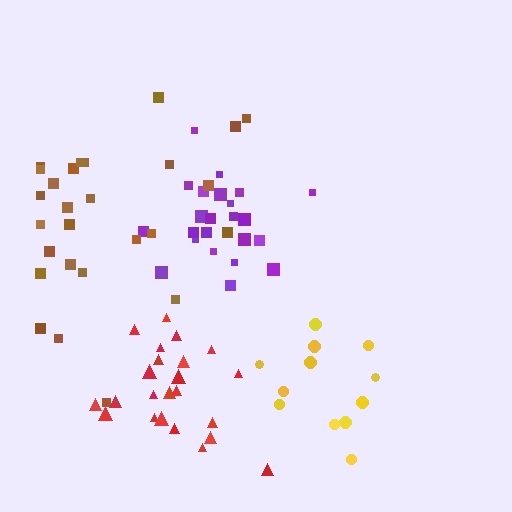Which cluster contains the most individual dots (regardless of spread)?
Brown (27).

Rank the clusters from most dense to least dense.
purple, red, yellow, brown.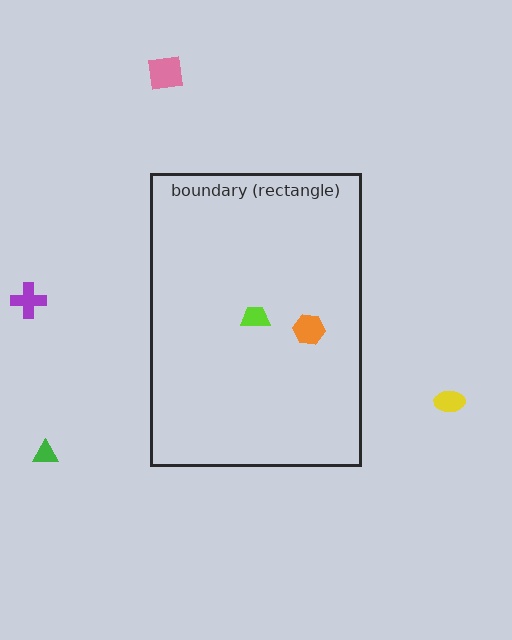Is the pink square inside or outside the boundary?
Outside.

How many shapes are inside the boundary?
2 inside, 4 outside.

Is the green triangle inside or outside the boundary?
Outside.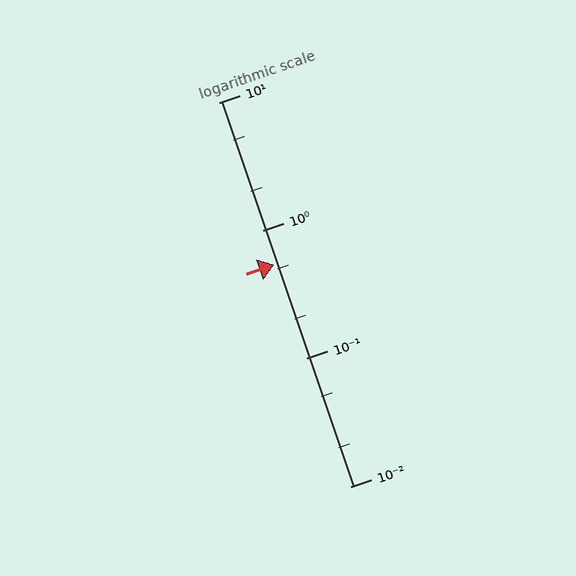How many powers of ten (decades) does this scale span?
The scale spans 3 decades, from 0.01 to 10.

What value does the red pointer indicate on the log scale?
The pointer indicates approximately 0.54.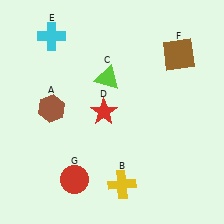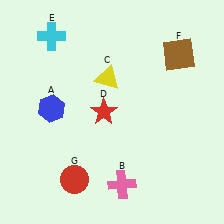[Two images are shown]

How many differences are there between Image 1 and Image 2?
There are 3 differences between the two images.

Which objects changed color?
A changed from brown to blue. B changed from yellow to pink. C changed from lime to yellow.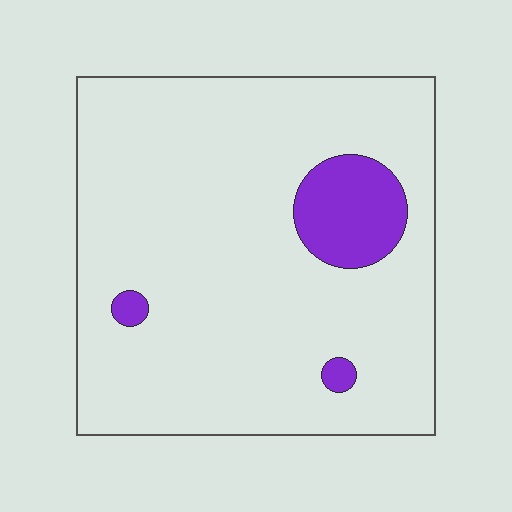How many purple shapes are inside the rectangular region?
3.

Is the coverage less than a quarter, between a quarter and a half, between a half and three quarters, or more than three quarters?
Less than a quarter.